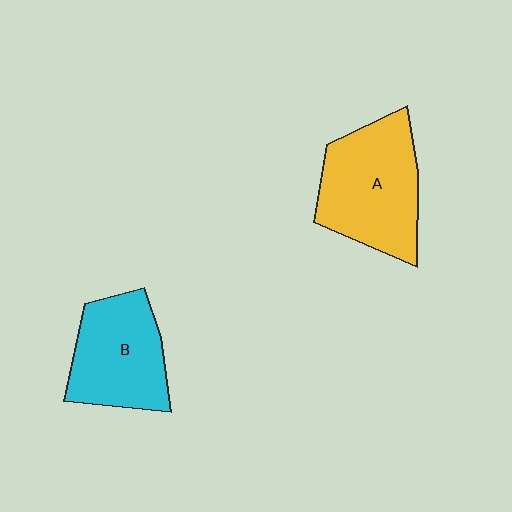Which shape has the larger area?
Shape A (yellow).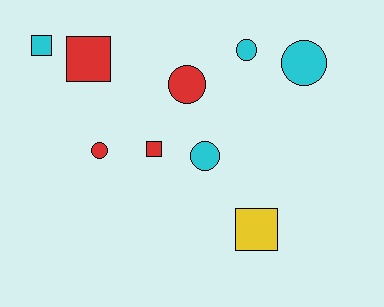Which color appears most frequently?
Cyan, with 4 objects.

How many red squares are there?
There are 2 red squares.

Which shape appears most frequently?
Circle, with 5 objects.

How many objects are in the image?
There are 9 objects.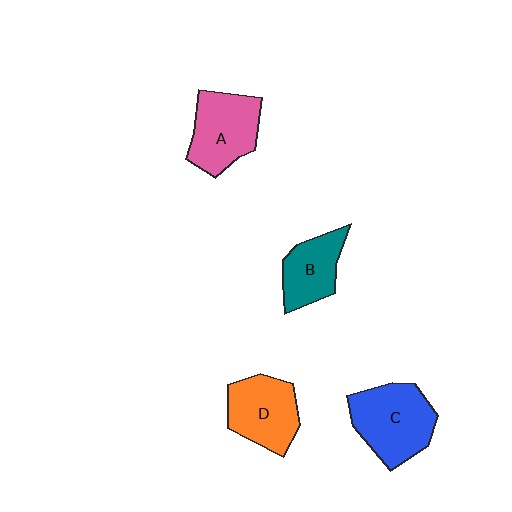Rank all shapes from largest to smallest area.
From largest to smallest: C (blue), A (pink), D (orange), B (teal).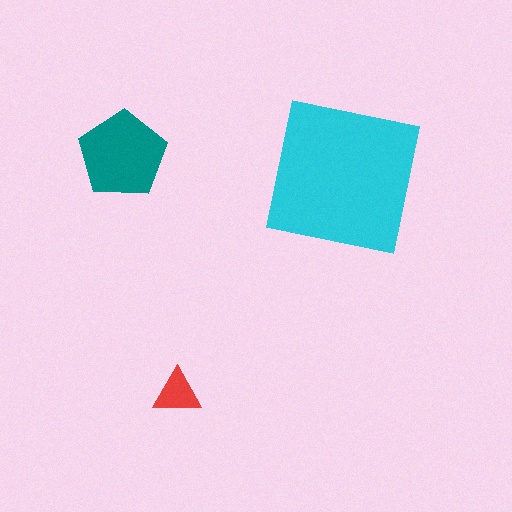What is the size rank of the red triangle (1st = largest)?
3rd.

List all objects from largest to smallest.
The cyan square, the teal pentagon, the red triangle.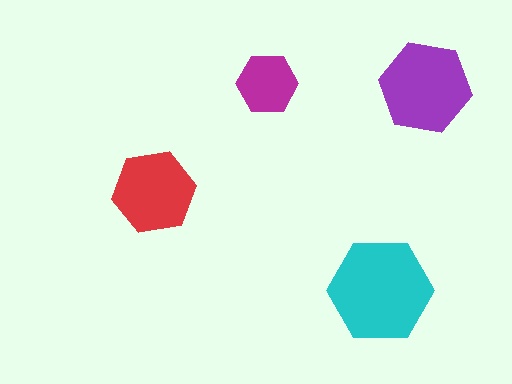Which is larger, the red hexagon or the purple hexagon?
The purple one.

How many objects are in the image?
There are 4 objects in the image.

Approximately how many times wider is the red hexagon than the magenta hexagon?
About 1.5 times wider.